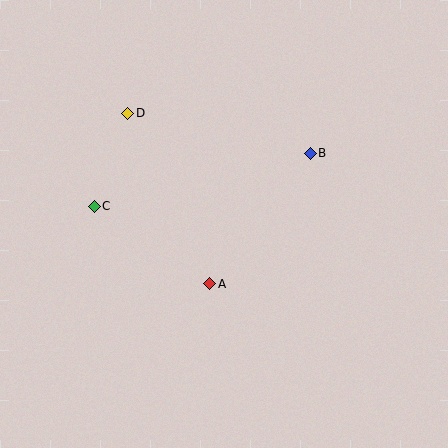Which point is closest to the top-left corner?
Point D is closest to the top-left corner.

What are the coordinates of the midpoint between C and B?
The midpoint between C and B is at (202, 180).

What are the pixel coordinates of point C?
Point C is at (94, 206).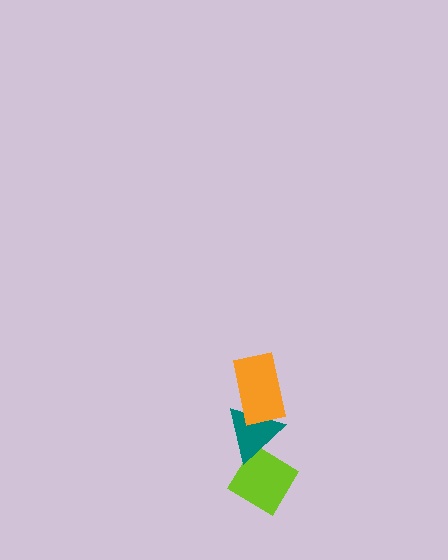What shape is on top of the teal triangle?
The orange rectangle is on top of the teal triangle.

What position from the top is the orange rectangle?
The orange rectangle is 1st from the top.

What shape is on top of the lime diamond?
The teal triangle is on top of the lime diamond.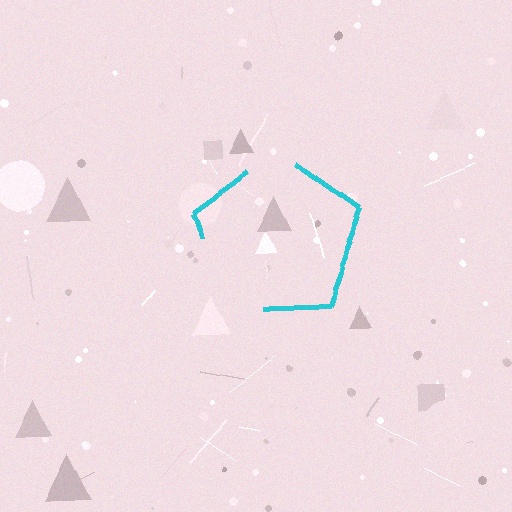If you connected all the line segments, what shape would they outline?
They would outline a pentagon.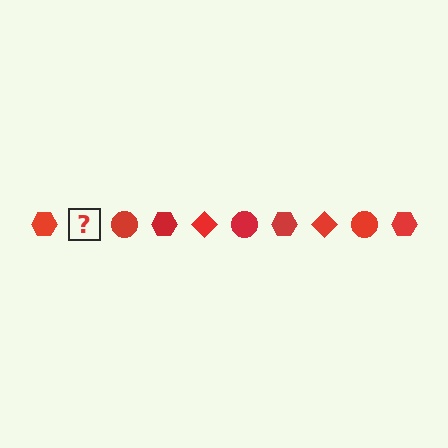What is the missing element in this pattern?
The missing element is a red diamond.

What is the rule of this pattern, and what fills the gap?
The rule is that the pattern cycles through hexagon, diamond, circle shapes in red. The gap should be filled with a red diamond.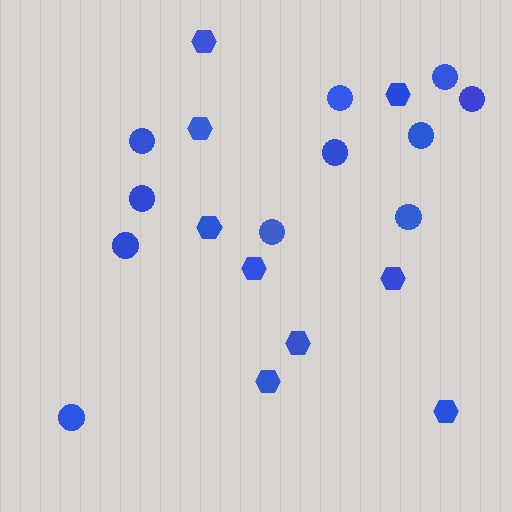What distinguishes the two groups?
There are 2 groups: one group of circles (11) and one group of hexagons (9).